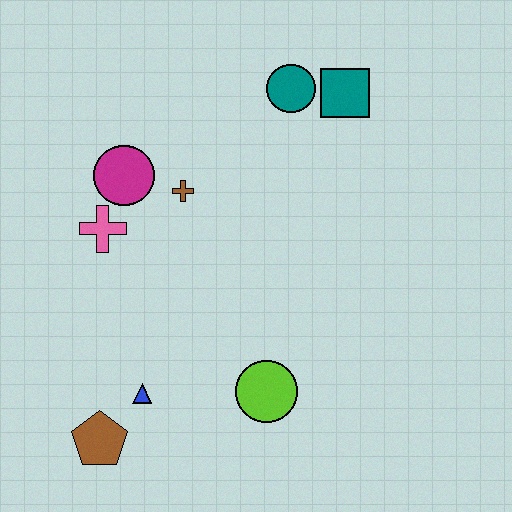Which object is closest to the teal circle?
The teal square is closest to the teal circle.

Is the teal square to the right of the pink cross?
Yes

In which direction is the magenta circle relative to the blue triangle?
The magenta circle is above the blue triangle.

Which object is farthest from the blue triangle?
The teal square is farthest from the blue triangle.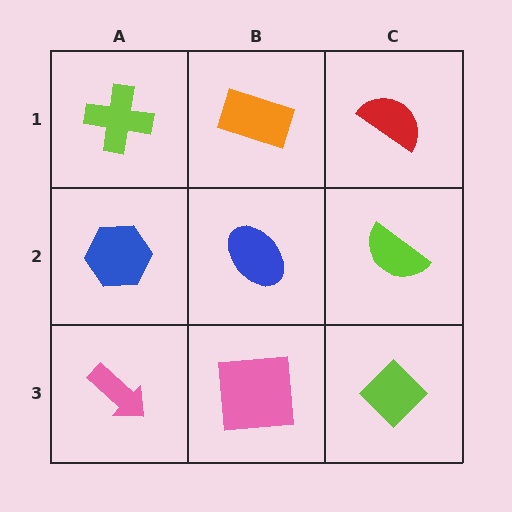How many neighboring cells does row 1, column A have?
2.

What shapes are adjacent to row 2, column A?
A lime cross (row 1, column A), a pink arrow (row 3, column A), a blue ellipse (row 2, column B).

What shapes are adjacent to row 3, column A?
A blue hexagon (row 2, column A), a pink square (row 3, column B).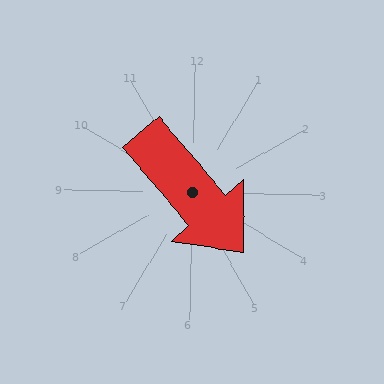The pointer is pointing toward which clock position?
Roughly 5 o'clock.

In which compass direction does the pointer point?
Southeast.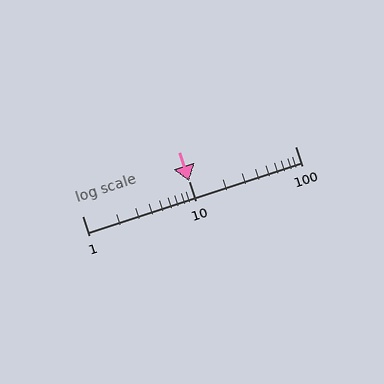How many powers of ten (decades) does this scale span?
The scale spans 2 decades, from 1 to 100.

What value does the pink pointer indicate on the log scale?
The pointer indicates approximately 10.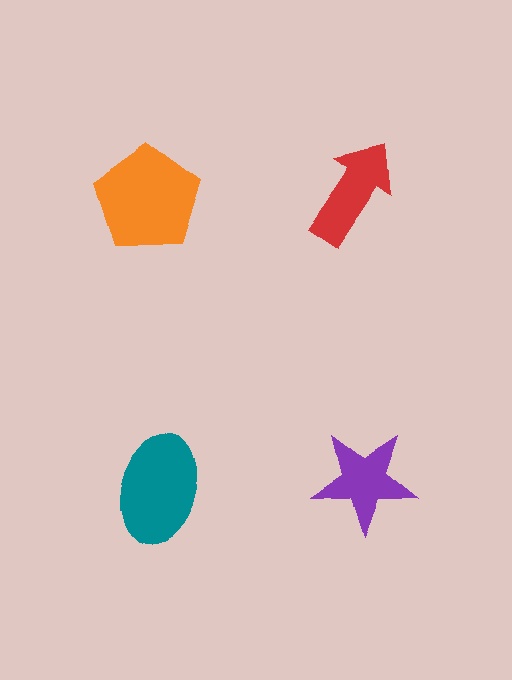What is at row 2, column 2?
A purple star.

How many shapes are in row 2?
2 shapes.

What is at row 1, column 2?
A red arrow.